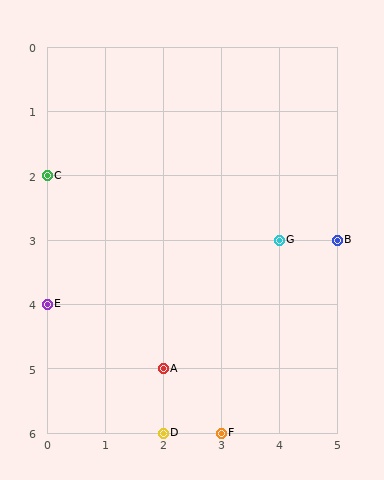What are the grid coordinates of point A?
Point A is at grid coordinates (2, 5).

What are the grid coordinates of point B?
Point B is at grid coordinates (5, 3).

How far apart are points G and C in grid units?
Points G and C are 4 columns and 1 row apart (about 4.1 grid units diagonally).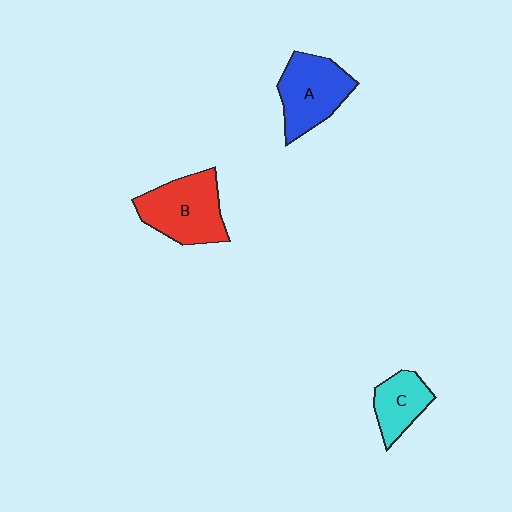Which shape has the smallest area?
Shape C (cyan).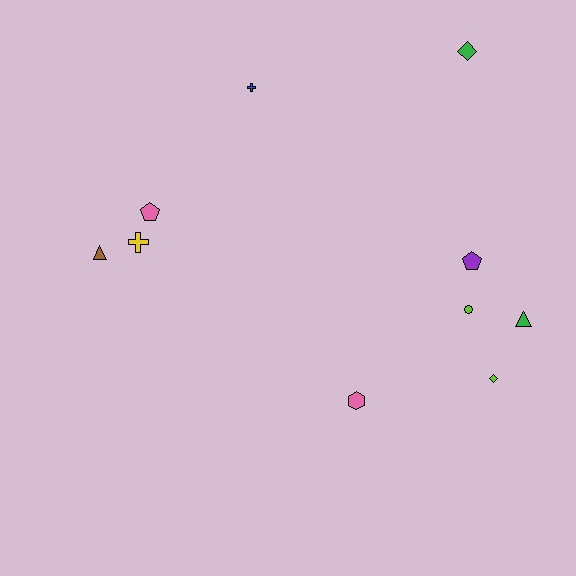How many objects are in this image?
There are 10 objects.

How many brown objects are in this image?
There is 1 brown object.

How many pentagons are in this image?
There are 2 pentagons.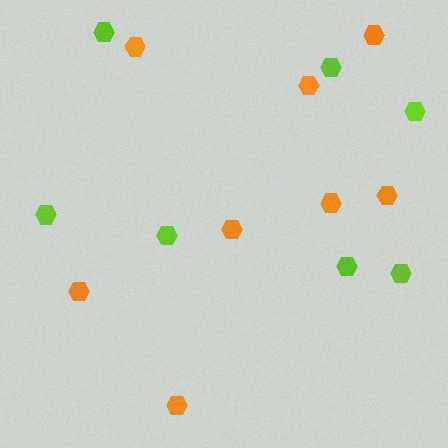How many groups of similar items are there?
There are 2 groups: one group of orange hexagons (8) and one group of lime hexagons (7).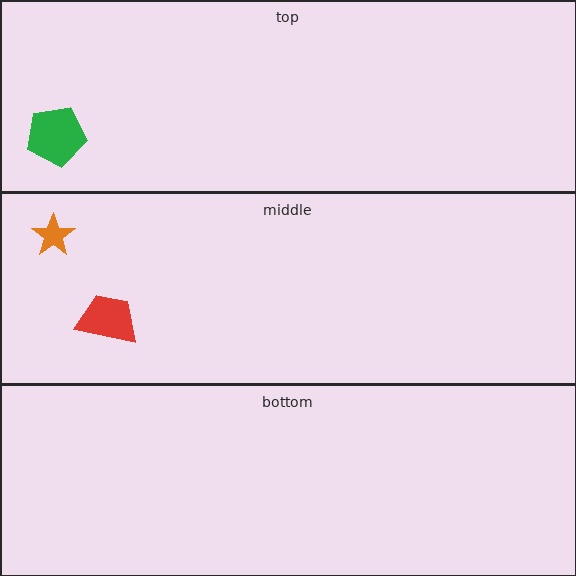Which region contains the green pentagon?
The top region.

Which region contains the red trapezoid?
The middle region.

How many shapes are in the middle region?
2.